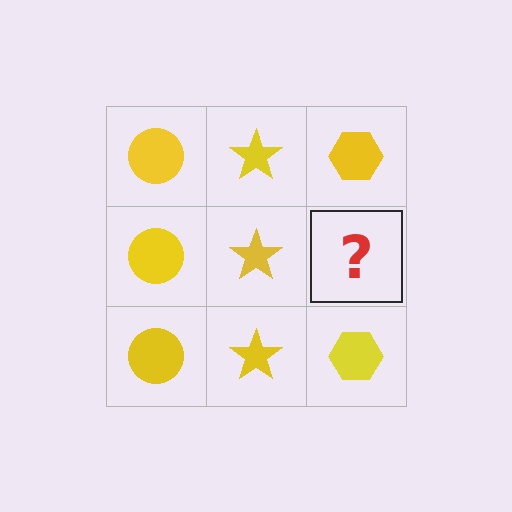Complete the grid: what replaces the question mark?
The question mark should be replaced with a yellow hexagon.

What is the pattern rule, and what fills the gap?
The rule is that each column has a consistent shape. The gap should be filled with a yellow hexagon.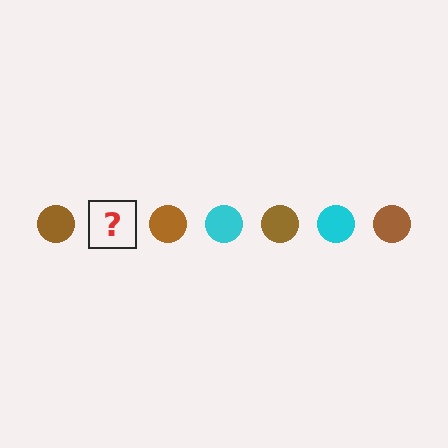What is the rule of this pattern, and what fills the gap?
The rule is that the pattern cycles through brown, cyan circles. The gap should be filled with a cyan circle.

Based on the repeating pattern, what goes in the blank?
The blank should be a cyan circle.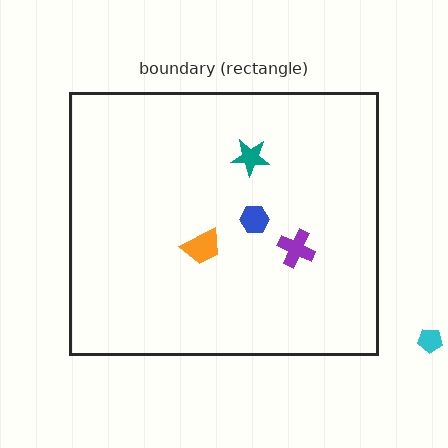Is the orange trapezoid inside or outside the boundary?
Inside.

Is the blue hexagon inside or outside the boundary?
Inside.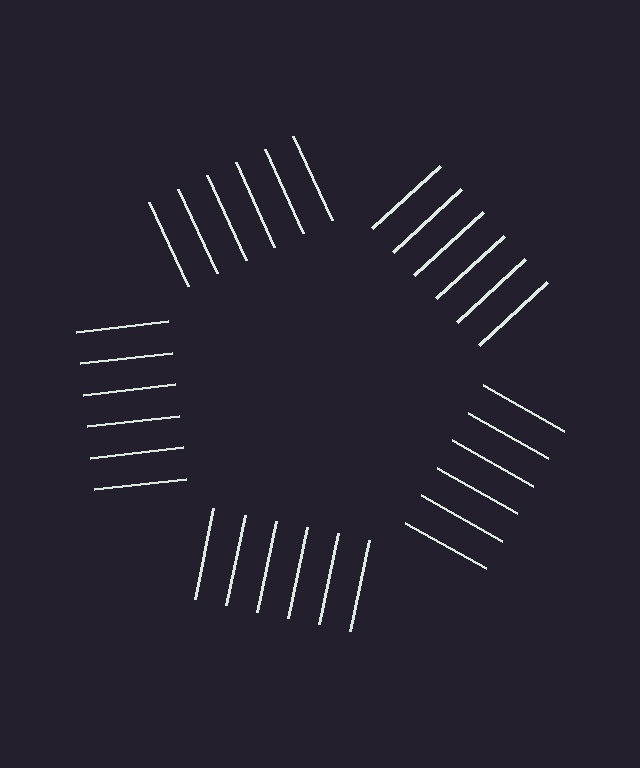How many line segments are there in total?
30 — 6 along each of the 5 edges.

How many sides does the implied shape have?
5 sides — the line-ends trace a pentagon.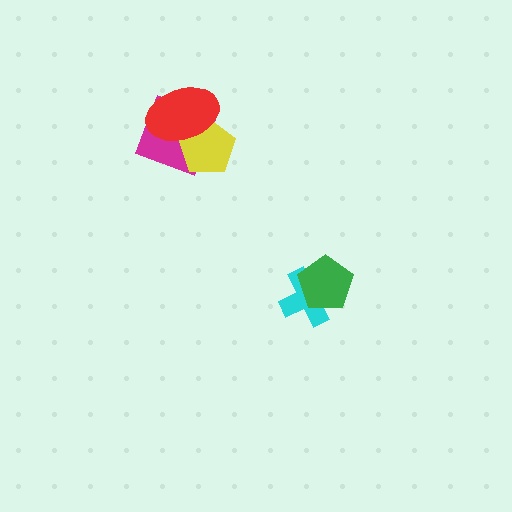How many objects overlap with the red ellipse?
2 objects overlap with the red ellipse.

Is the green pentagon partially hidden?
No, no other shape covers it.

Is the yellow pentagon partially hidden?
Yes, it is partially covered by another shape.